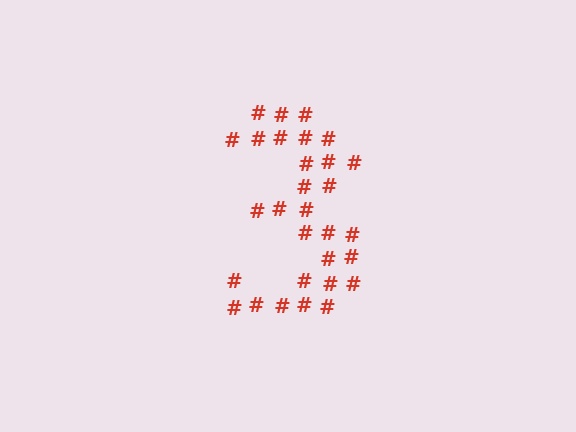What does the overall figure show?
The overall figure shows the digit 3.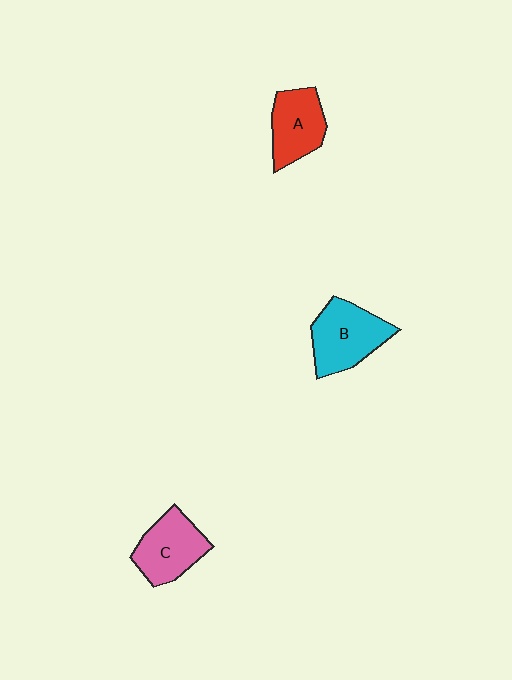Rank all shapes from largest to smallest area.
From largest to smallest: B (cyan), C (pink), A (red).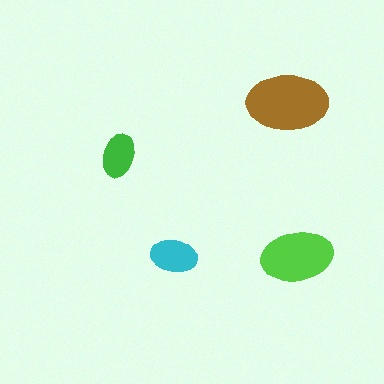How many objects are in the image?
There are 4 objects in the image.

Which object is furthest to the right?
The lime ellipse is rightmost.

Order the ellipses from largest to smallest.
the brown one, the lime one, the cyan one, the green one.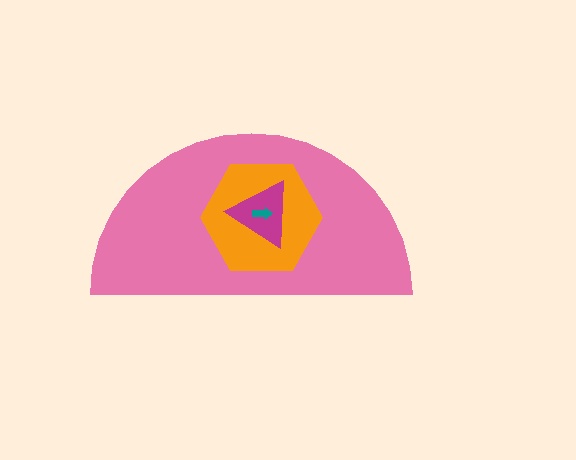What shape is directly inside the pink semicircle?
The orange hexagon.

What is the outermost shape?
The pink semicircle.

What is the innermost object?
The teal arrow.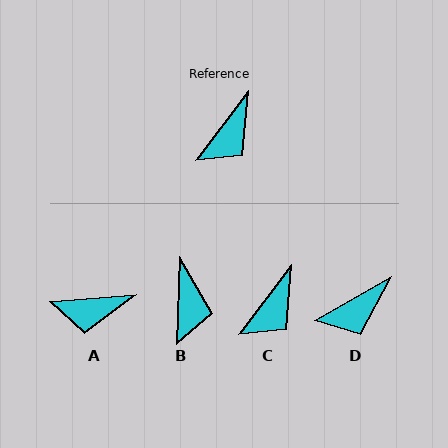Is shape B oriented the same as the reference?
No, it is off by about 35 degrees.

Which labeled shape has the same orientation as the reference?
C.